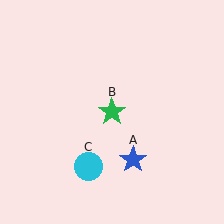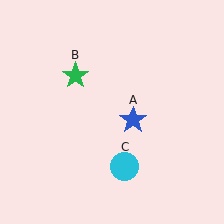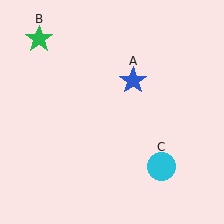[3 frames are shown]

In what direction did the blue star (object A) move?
The blue star (object A) moved up.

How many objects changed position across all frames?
3 objects changed position: blue star (object A), green star (object B), cyan circle (object C).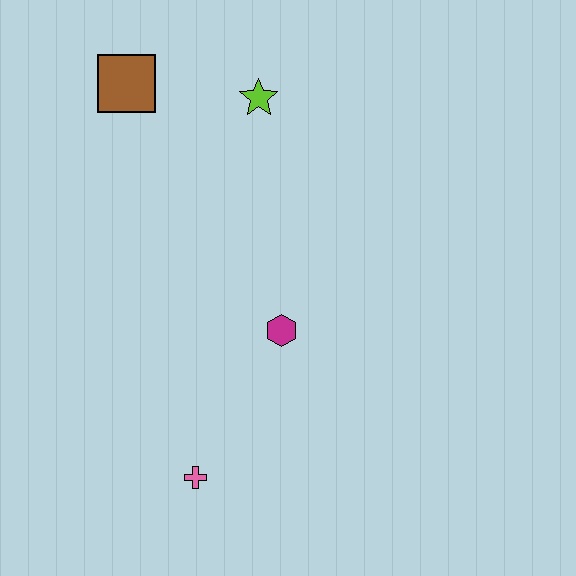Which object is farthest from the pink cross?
The brown square is farthest from the pink cross.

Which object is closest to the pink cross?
The magenta hexagon is closest to the pink cross.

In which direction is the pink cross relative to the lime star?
The pink cross is below the lime star.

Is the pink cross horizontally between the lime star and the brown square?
Yes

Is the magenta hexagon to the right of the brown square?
Yes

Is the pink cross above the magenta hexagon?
No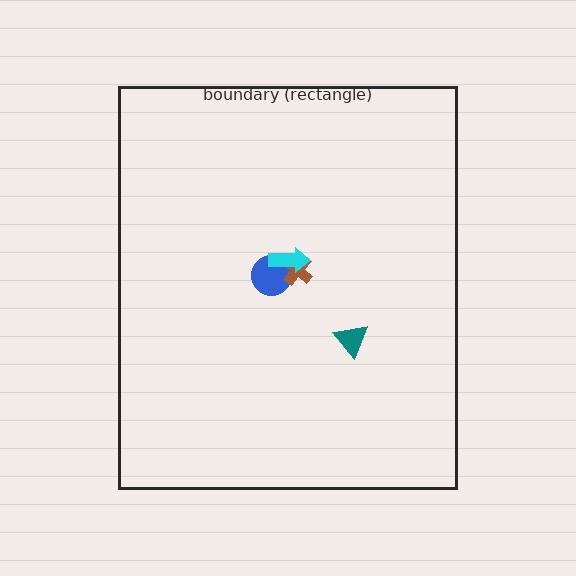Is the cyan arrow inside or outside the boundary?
Inside.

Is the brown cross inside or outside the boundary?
Inside.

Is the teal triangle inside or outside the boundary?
Inside.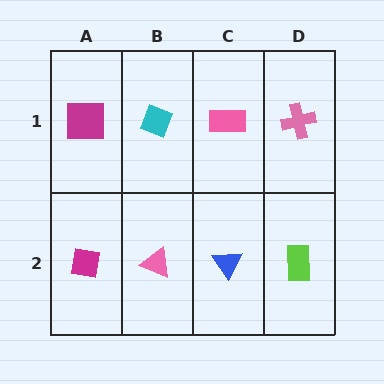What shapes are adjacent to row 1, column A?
A magenta square (row 2, column A), a cyan diamond (row 1, column B).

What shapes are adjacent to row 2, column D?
A pink cross (row 1, column D), a blue triangle (row 2, column C).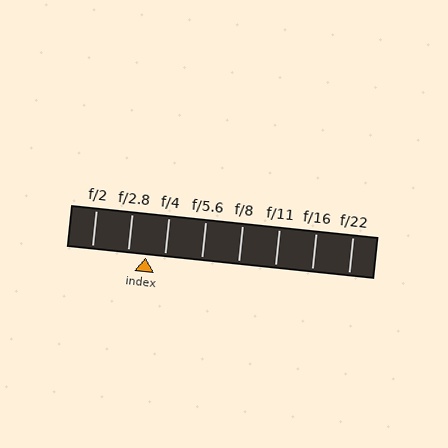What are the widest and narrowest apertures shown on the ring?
The widest aperture shown is f/2 and the narrowest is f/22.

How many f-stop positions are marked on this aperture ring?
There are 8 f-stop positions marked.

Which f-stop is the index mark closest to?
The index mark is closest to f/2.8.